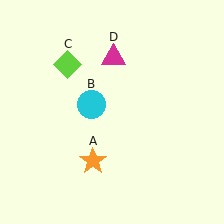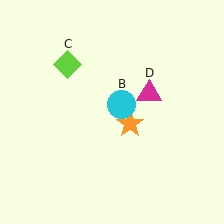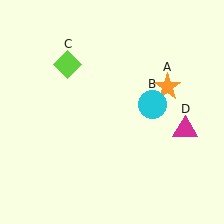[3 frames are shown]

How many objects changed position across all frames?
3 objects changed position: orange star (object A), cyan circle (object B), magenta triangle (object D).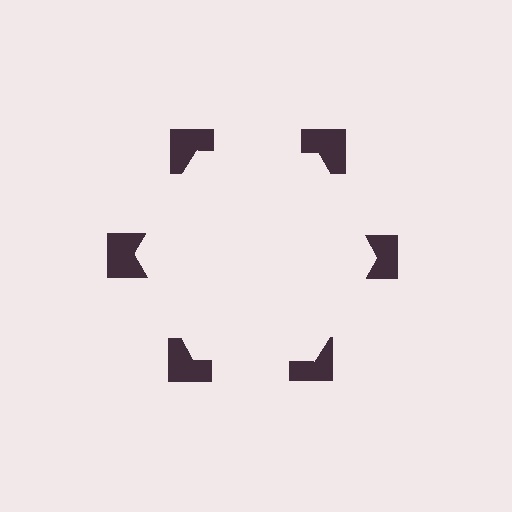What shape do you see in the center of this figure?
An illusory hexagon — its edges are inferred from the aligned wedge cuts in the notched squares, not physically drawn.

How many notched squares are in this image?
There are 6 — one at each vertex of the illusory hexagon.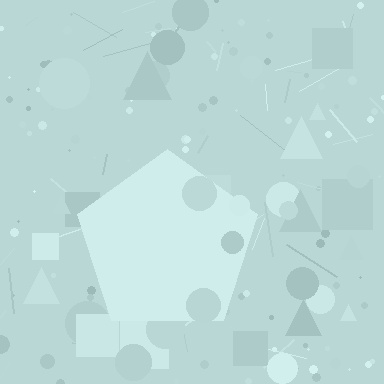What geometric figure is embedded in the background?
A pentagon is embedded in the background.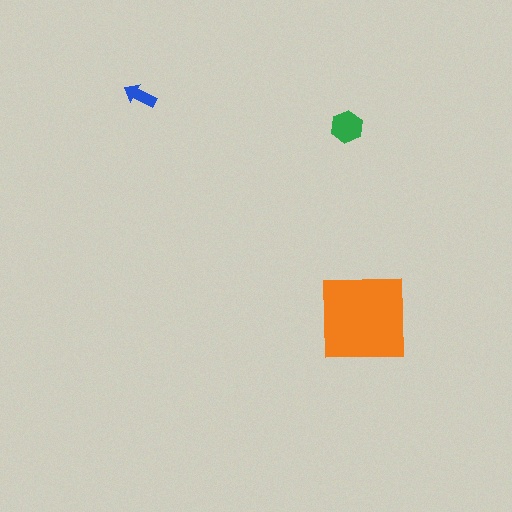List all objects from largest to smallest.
The orange square, the green hexagon, the blue arrow.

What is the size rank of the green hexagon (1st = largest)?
2nd.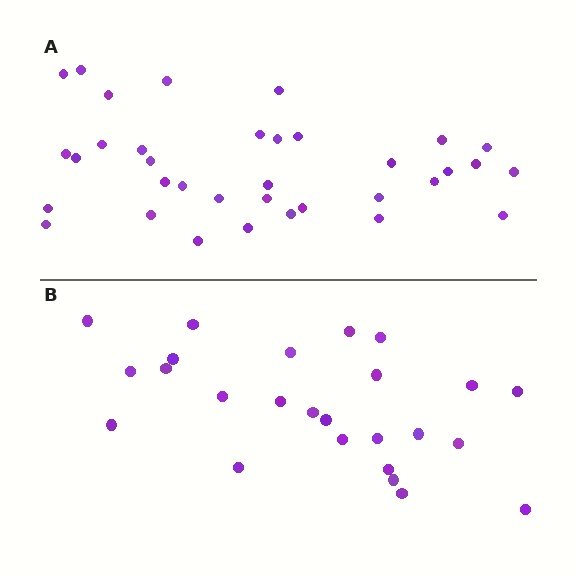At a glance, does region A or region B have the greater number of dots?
Region A (the top region) has more dots.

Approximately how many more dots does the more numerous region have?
Region A has roughly 10 or so more dots than region B.